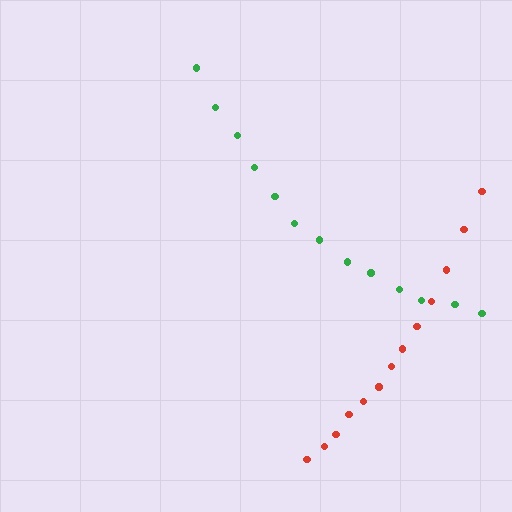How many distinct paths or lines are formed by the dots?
There are 2 distinct paths.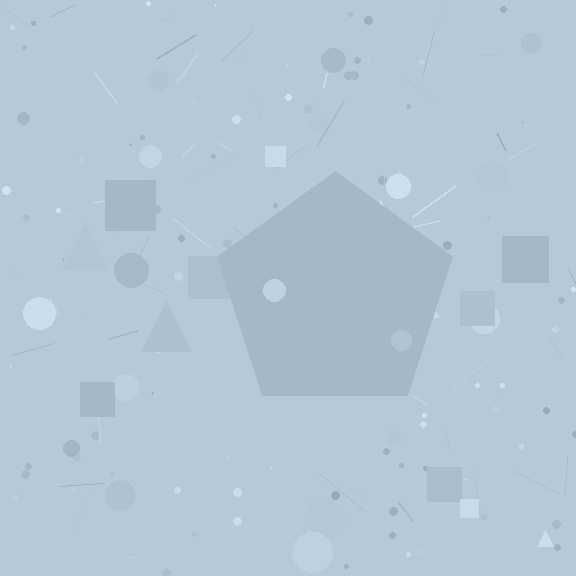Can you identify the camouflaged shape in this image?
The camouflaged shape is a pentagon.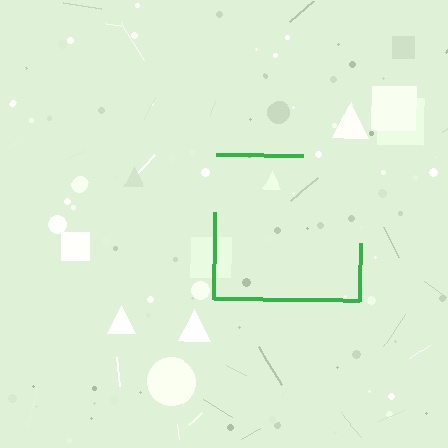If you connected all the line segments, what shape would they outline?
They would outline a square.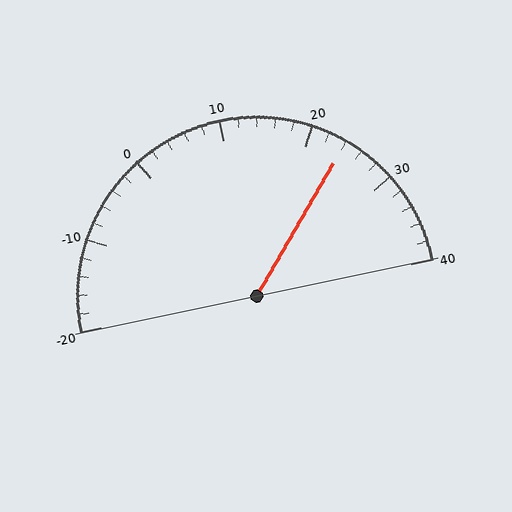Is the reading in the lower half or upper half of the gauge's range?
The reading is in the upper half of the range (-20 to 40).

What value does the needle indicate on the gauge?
The needle indicates approximately 24.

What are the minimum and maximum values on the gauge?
The gauge ranges from -20 to 40.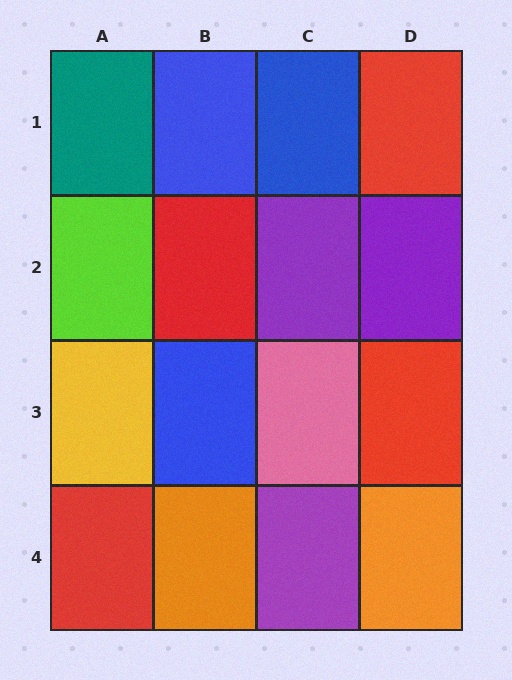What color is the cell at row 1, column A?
Teal.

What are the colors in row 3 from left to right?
Yellow, blue, pink, red.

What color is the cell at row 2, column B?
Red.